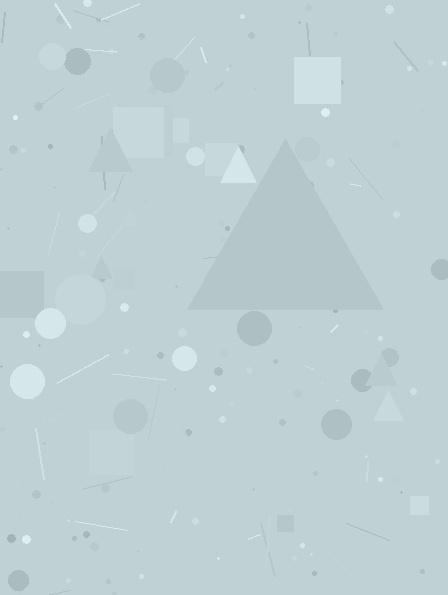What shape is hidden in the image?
A triangle is hidden in the image.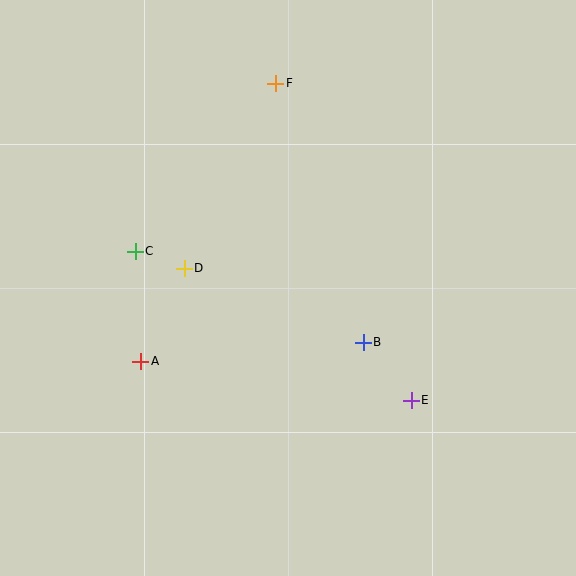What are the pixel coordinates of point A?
Point A is at (141, 361).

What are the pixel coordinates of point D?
Point D is at (184, 268).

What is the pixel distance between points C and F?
The distance between C and F is 219 pixels.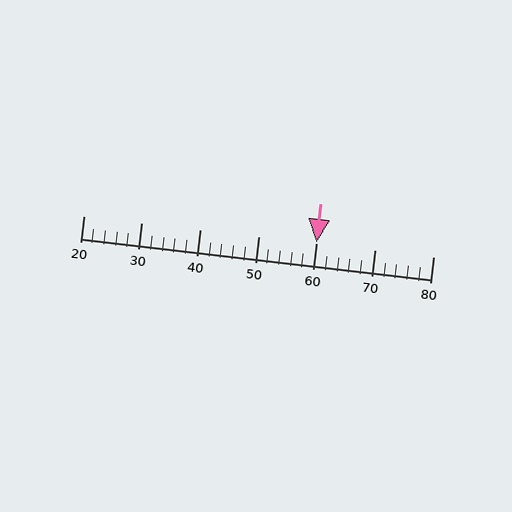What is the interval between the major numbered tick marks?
The major tick marks are spaced 10 units apart.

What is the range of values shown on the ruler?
The ruler shows values from 20 to 80.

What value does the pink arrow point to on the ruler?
The pink arrow points to approximately 60.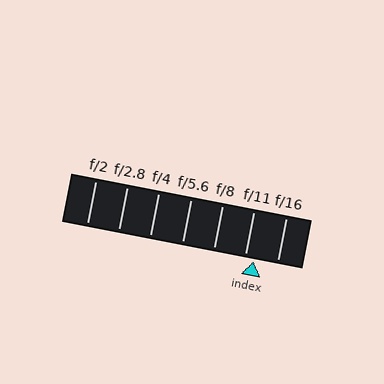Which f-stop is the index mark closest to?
The index mark is closest to f/11.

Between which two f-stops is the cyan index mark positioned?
The index mark is between f/11 and f/16.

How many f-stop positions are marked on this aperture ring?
There are 7 f-stop positions marked.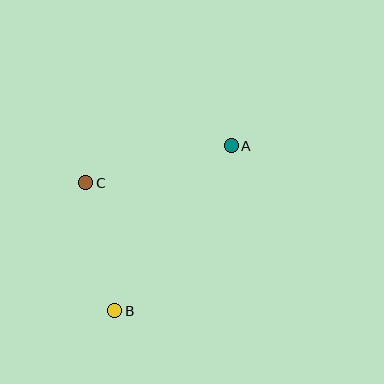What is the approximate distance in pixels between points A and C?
The distance between A and C is approximately 150 pixels.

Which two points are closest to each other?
Points B and C are closest to each other.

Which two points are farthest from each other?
Points A and B are farthest from each other.